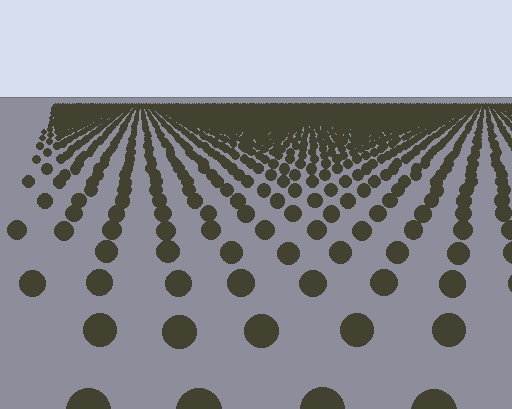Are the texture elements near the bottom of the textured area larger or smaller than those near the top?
Larger. Near the bottom, elements are closer to the viewer and appear at a bigger on-screen size.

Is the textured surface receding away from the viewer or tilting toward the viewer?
The surface is receding away from the viewer. Texture elements get smaller and denser toward the top.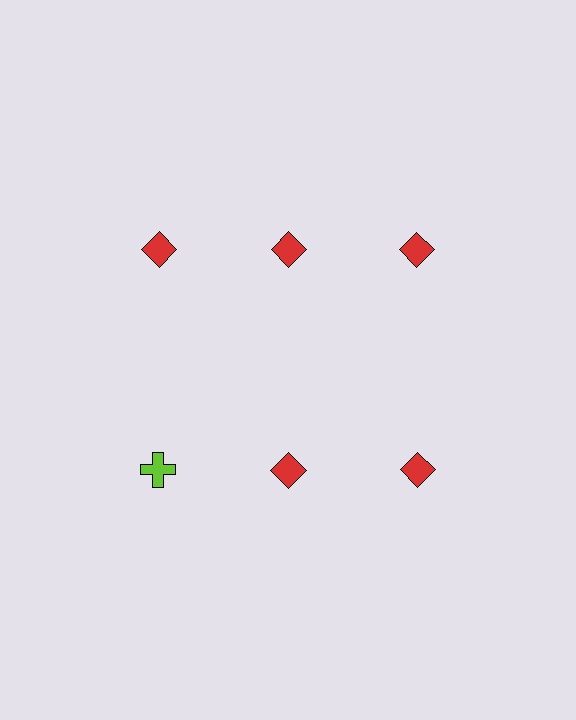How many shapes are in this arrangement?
There are 6 shapes arranged in a grid pattern.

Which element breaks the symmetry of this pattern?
The lime cross in the second row, leftmost column breaks the symmetry. All other shapes are red diamonds.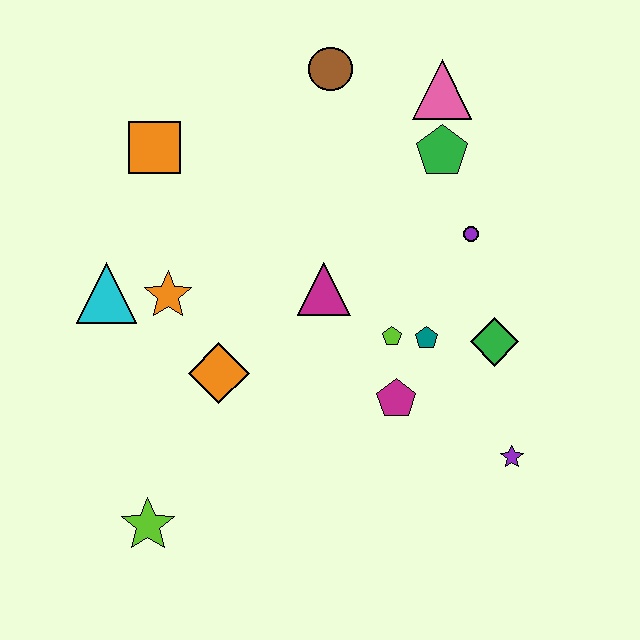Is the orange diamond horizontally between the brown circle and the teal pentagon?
No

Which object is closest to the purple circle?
The green pentagon is closest to the purple circle.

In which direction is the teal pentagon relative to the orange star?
The teal pentagon is to the right of the orange star.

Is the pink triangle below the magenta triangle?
No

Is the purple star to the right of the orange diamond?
Yes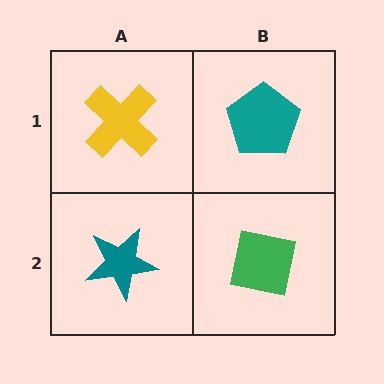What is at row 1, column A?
A yellow cross.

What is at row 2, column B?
A green square.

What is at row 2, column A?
A teal star.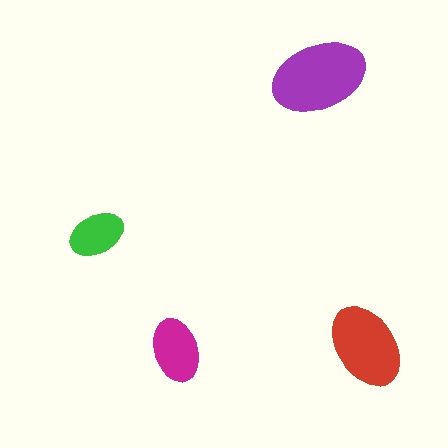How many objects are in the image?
There are 4 objects in the image.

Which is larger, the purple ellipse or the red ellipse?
The purple one.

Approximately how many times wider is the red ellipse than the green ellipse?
About 1.5 times wider.